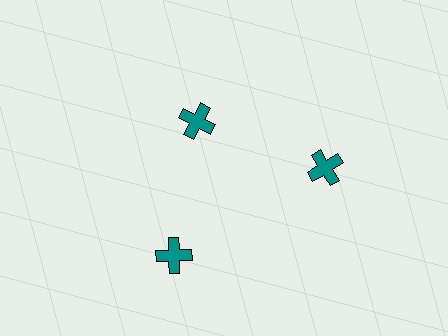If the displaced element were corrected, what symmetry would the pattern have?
It would have 3-fold rotational symmetry — the pattern would map onto itself every 120 degrees.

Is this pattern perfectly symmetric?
No. The 3 teal crosses are arranged in a ring, but one element near the 11 o'clock position is pulled inward toward the center, breaking the 3-fold rotational symmetry.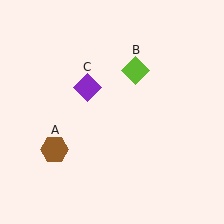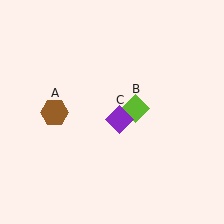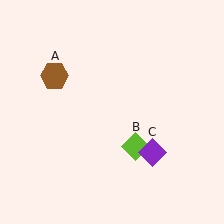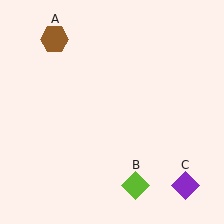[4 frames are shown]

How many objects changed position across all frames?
3 objects changed position: brown hexagon (object A), lime diamond (object B), purple diamond (object C).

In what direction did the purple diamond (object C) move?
The purple diamond (object C) moved down and to the right.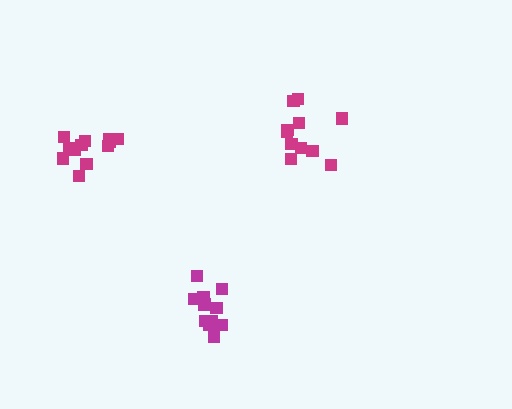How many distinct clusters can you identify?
There are 3 distinct clusters.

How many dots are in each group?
Group 1: 11 dots, Group 2: 12 dots, Group 3: 11 dots (34 total).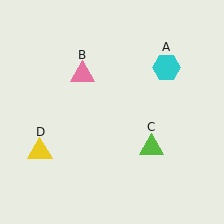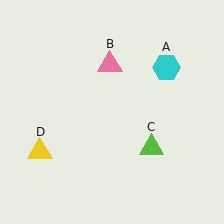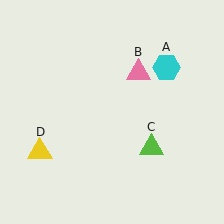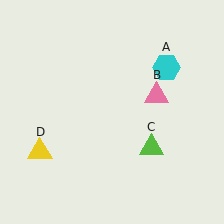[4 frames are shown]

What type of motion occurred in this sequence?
The pink triangle (object B) rotated clockwise around the center of the scene.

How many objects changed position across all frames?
1 object changed position: pink triangle (object B).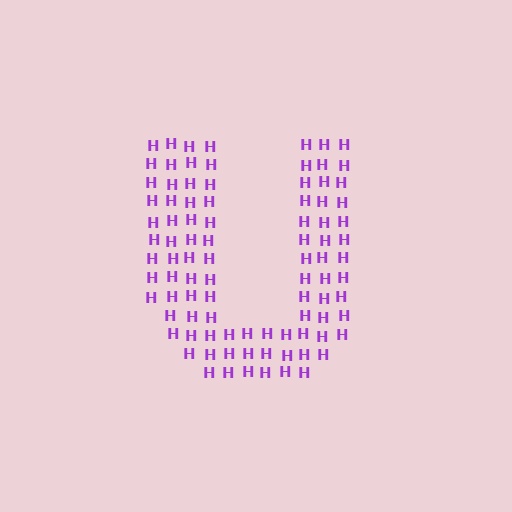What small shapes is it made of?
It is made of small letter H's.